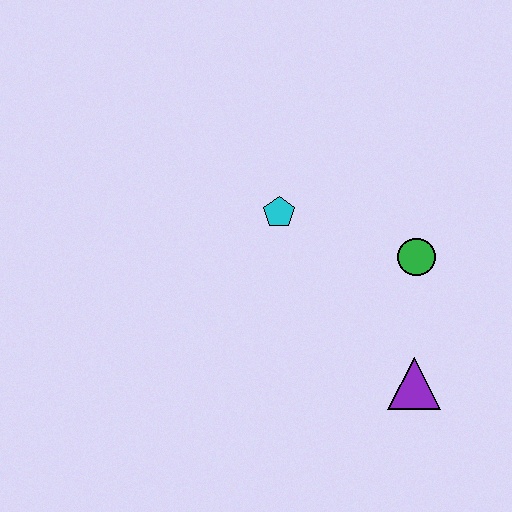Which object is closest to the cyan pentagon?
The green circle is closest to the cyan pentagon.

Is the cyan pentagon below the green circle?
No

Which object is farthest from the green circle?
The cyan pentagon is farthest from the green circle.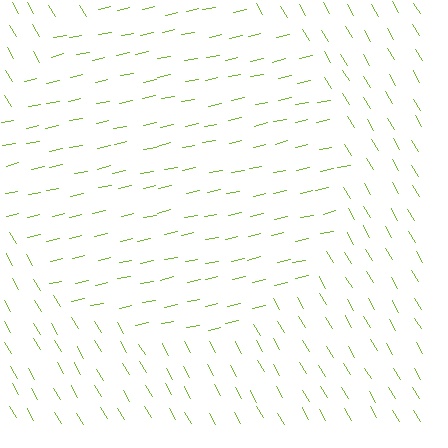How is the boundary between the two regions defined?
The boundary is defined purely by a change in line orientation (approximately 71 degrees difference). All lines are the same color and thickness.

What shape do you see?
I see a circle.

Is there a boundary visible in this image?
Yes, there is a texture boundary formed by a change in line orientation.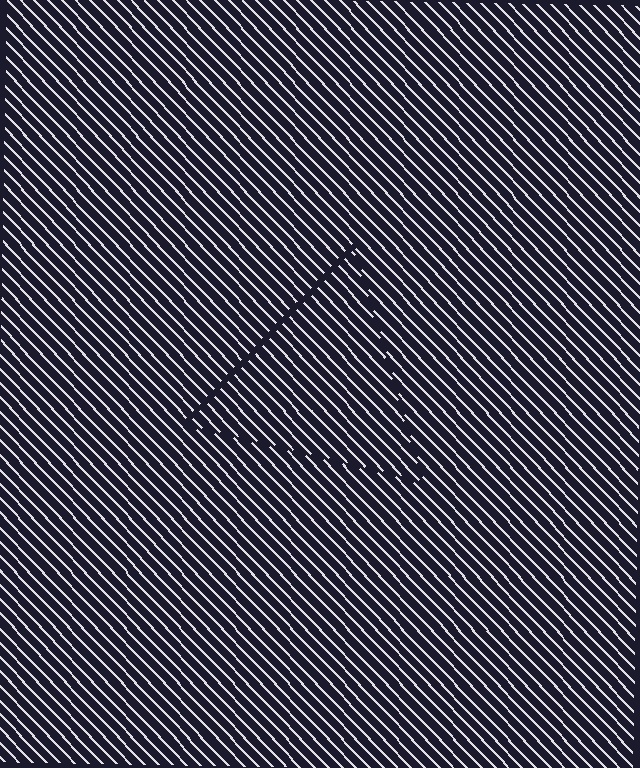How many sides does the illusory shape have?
3 sides — the line-ends trace a triangle.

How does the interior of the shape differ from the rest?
The interior of the shape contains the same grating, shifted by half a period — the contour is defined by the phase discontinuity where line-ends from the inner and outer gratings abut.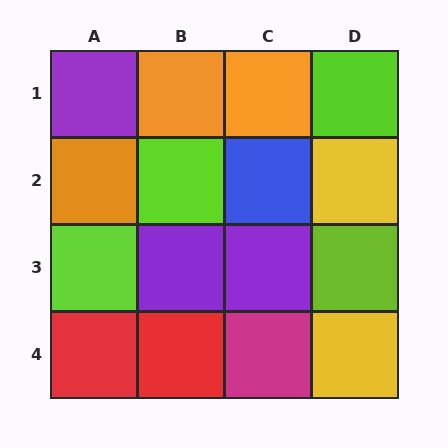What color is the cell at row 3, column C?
Purple.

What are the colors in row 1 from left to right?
Purple, orange, orange, lime.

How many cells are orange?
3 cells are orange.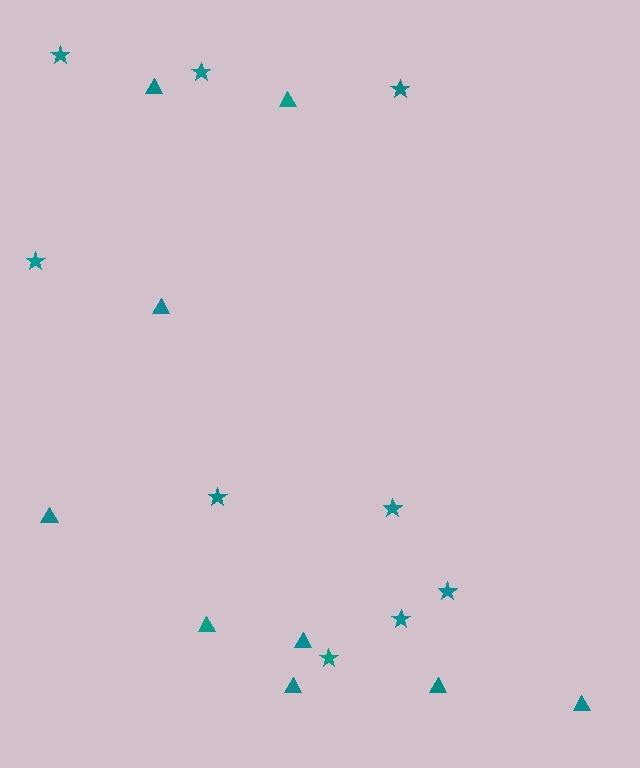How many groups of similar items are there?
There are 2 groups: one group of triangles (9) and one group of stars (9).